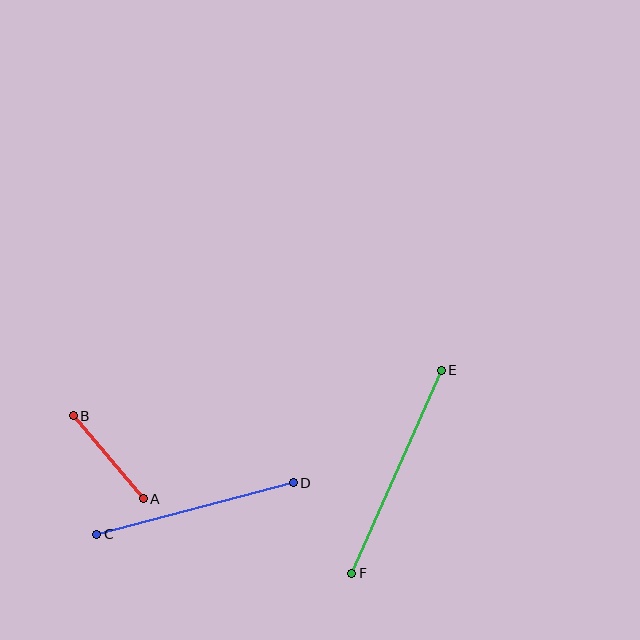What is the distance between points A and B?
The distance is approximately 109 pixels.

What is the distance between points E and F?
The distance is approximately 222 pixels.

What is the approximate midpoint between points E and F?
The midpoint is at approximately (396, 472) pixels.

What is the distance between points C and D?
The distance is approximately 203 pixels.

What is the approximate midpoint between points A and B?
The midpoint is at approximately (108, 457) pixels.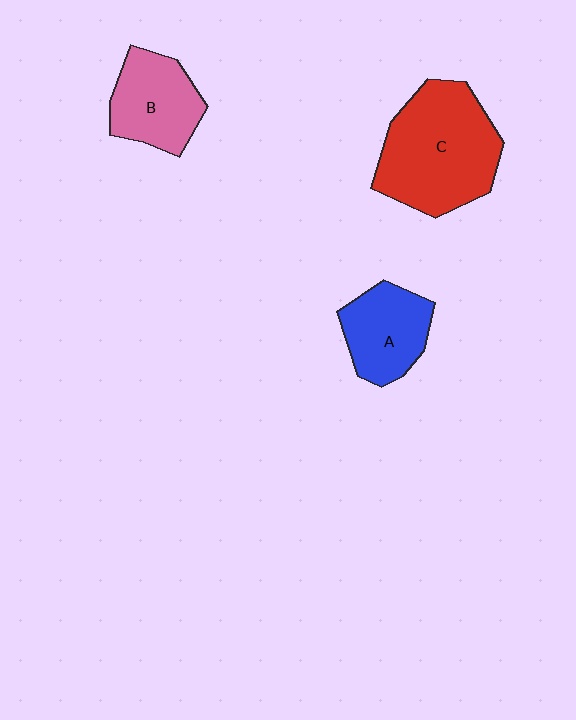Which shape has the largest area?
Shape C (red).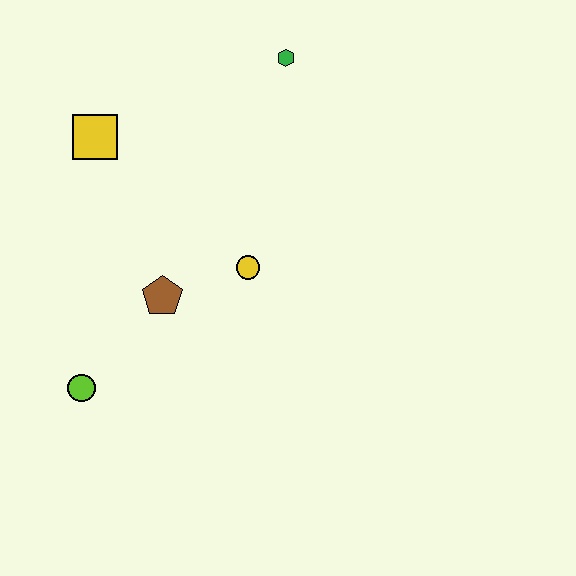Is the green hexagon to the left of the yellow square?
No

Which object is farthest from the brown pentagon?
The green hexagon is farthest from the brown pentagon.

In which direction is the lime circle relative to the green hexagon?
The lime circle is below the green hexagon.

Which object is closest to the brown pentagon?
The yellow circle is closest to the brown pentagon.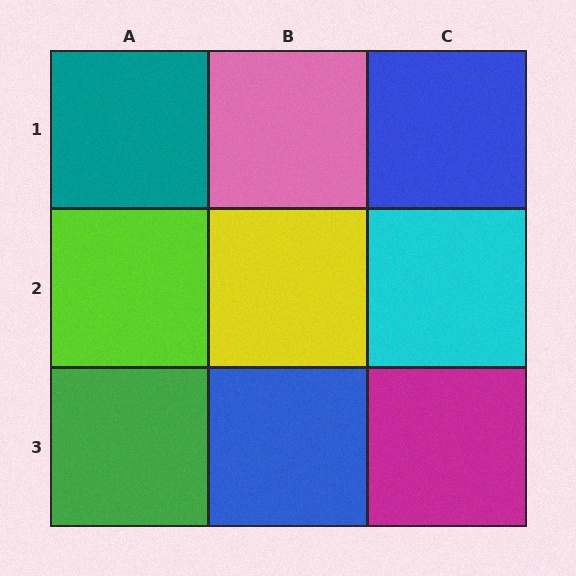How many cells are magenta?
1 cell is magenta.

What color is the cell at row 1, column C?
Blue.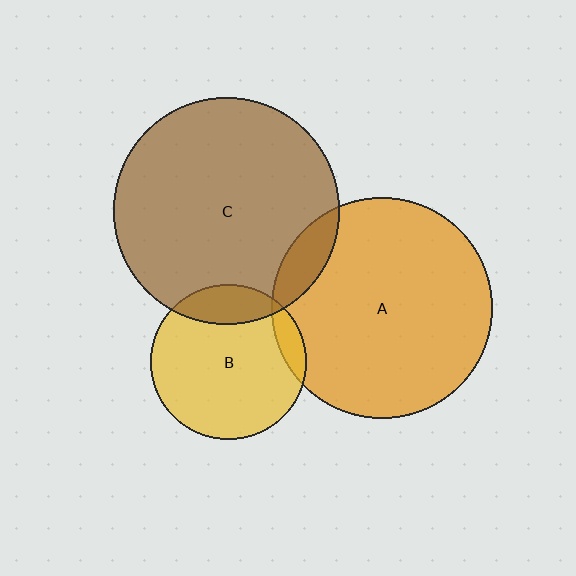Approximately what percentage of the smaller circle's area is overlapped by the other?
Approximately 10%.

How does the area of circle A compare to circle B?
Approximately 2.0 times.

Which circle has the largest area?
Circle C (brown).